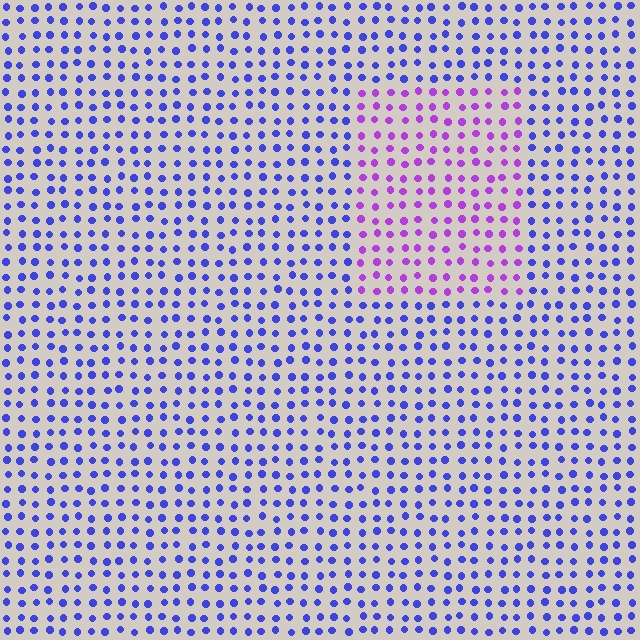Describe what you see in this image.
The image is filled with small blue elements in a uniform arrangement. A rectangle-shaped region is visible where the elements are tinted to a slightly different hue, forming a subtle color boundary.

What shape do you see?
I see a rectangle.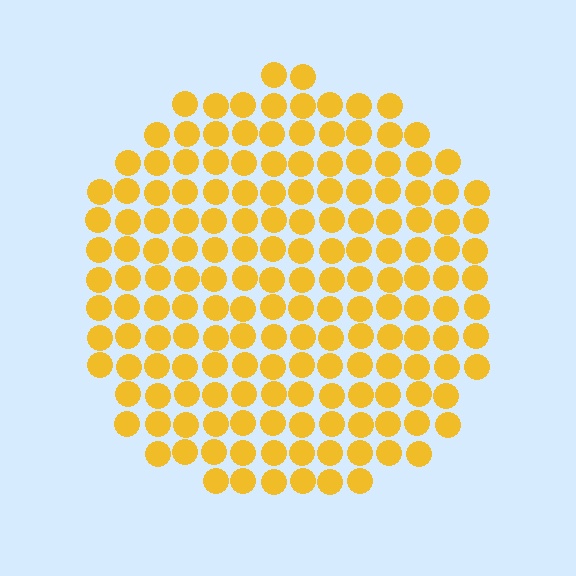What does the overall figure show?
The overall figure shows a circle.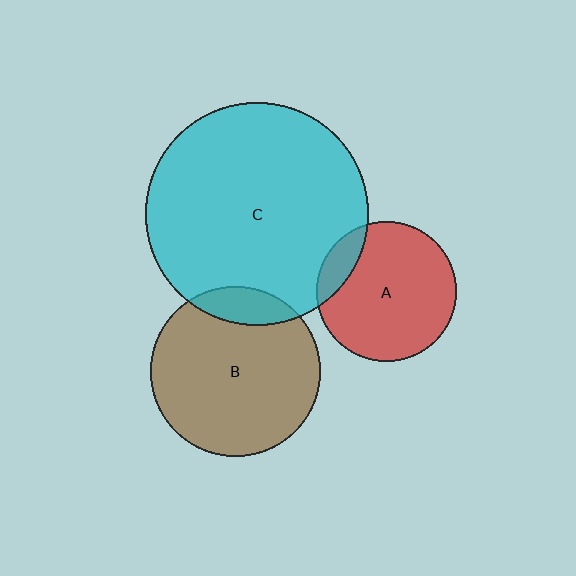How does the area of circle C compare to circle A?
Approximately 2.5 times.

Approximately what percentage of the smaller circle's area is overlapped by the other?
Approximately 15%.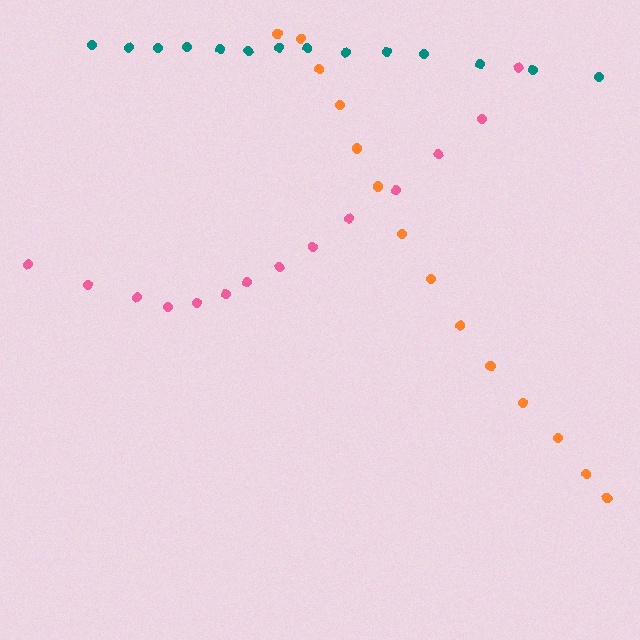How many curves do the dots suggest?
There are 3 distinct paths.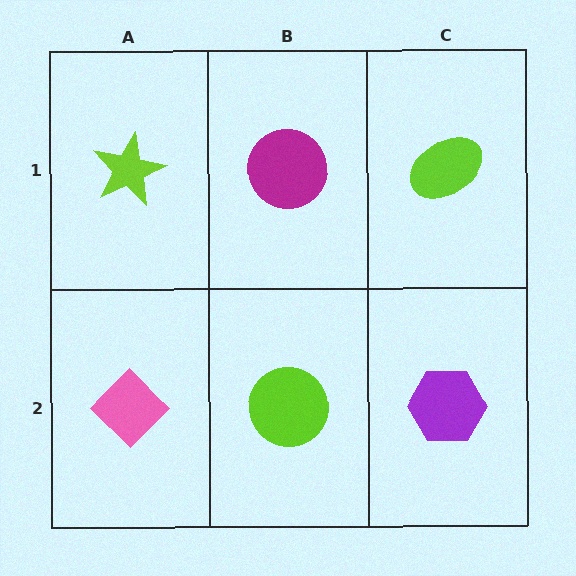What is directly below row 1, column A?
A pink diamond.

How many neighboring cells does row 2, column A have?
2.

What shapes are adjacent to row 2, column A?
A lime star (row 1, column A), a lime circle (row 2, column B).